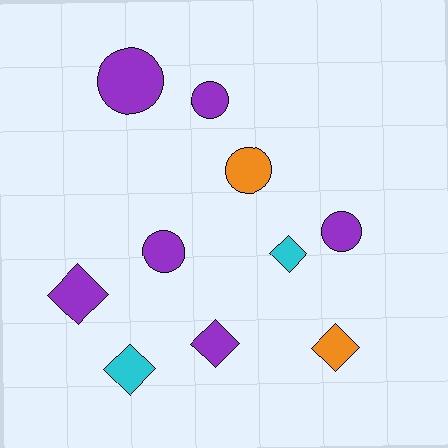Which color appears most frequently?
Purple, with 6 objects.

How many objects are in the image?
There are 10 objects.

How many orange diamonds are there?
There is 1 orange diamond.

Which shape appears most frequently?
Circle, with 5 objects.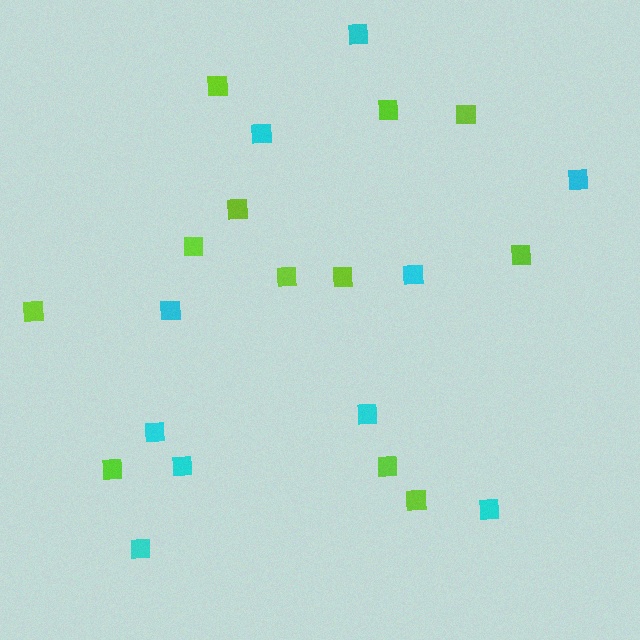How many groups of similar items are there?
There are 2 groups: one group of cyan squares (10) and one group of lime squares (12).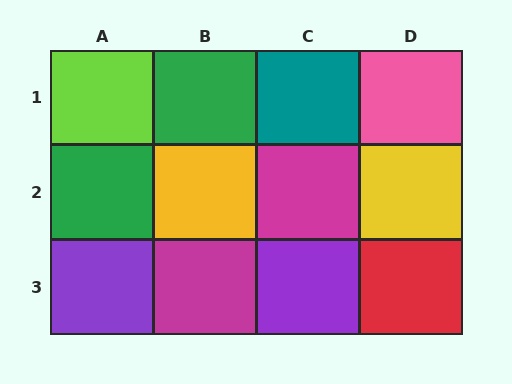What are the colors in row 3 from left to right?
Purple, magenta, purple, red.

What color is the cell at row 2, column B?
Yellow.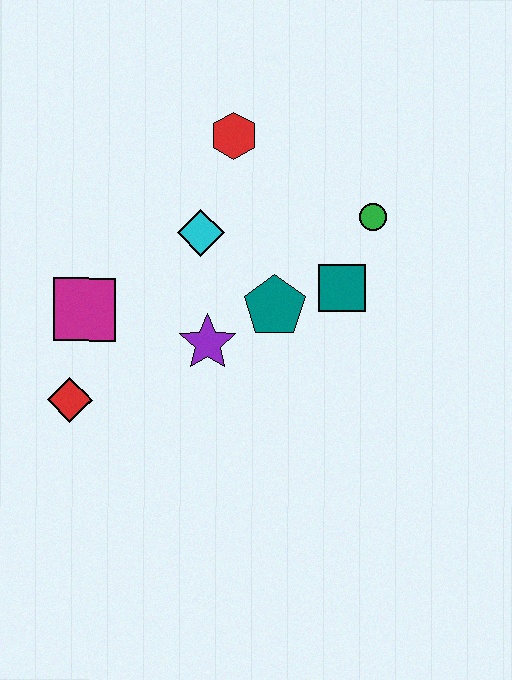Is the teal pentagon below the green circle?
Yes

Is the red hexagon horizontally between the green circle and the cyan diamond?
Yes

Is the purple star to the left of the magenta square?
No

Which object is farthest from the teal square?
The red diamond is farthest from the teal square.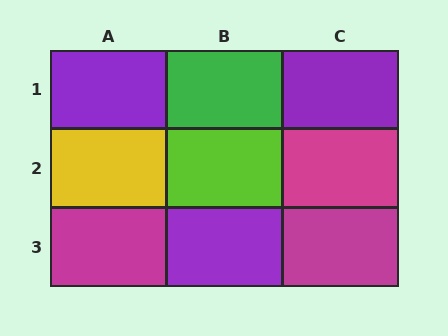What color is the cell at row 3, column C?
Magenta.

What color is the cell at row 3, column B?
Purple.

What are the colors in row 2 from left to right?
Yellow, lime, magenta.